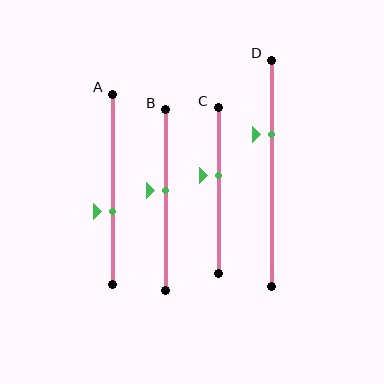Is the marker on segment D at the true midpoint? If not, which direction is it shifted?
No, the marker on segment D is shifted upward by about 17% of the segment length.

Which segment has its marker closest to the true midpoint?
Segment B has its marker closest to the true midpoint.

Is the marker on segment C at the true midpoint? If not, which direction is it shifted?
No, the marker on segment C is shifted upward by about 9% of the segment length.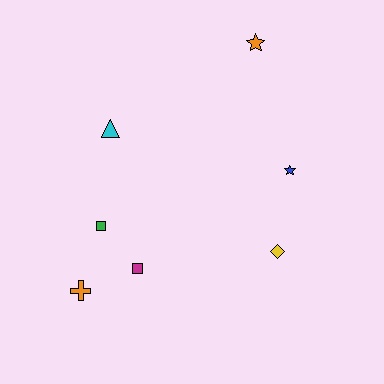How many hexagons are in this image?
There are no hexagons.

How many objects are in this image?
There are 7 objects.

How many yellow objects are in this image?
There is 1 yellow object.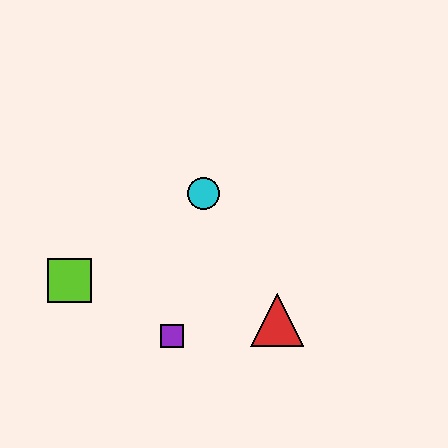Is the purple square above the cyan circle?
No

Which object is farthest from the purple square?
The cyan circle is farthest from the purple square.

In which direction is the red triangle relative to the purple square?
The red triangle is to the right of the purple square.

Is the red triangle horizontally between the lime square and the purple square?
No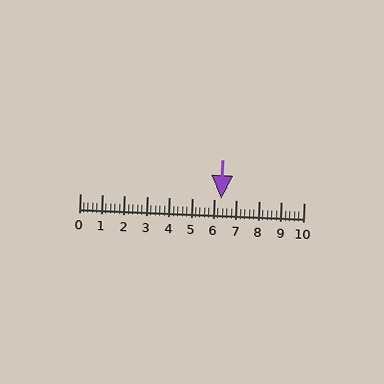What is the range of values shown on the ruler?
The ruler shows values from 0 to 10.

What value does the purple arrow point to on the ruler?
The purple arrow points to approximately 6.3.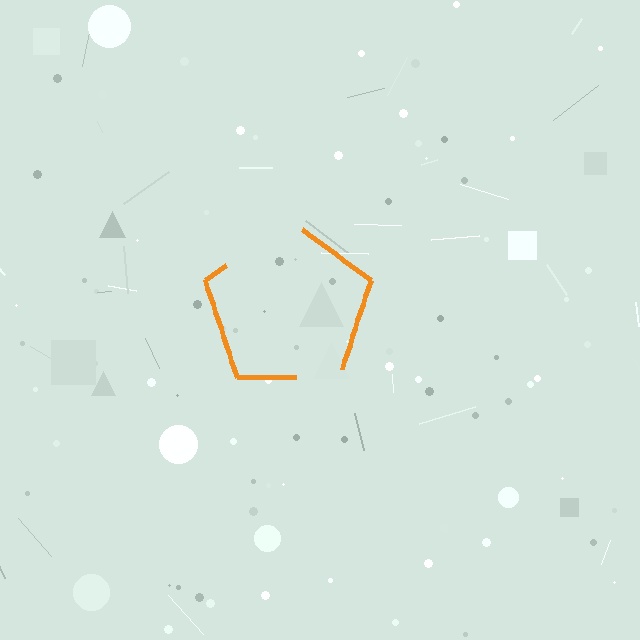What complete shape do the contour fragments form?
The contour fragments form a pentagon.